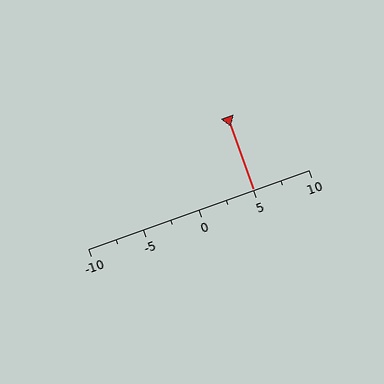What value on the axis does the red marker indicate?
The marker indicates approximately 5.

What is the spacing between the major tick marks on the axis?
The major ticks are spaced 5 apart.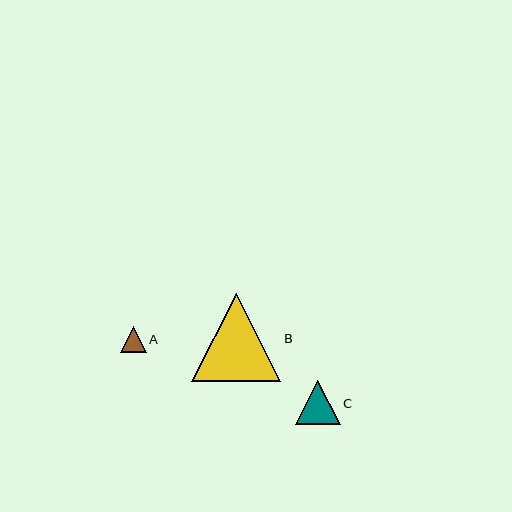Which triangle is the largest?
Triangle B is the largest with a size of approximately 89 pixels.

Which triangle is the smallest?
Triangle A is the smallest with a size of approximately 26 pixels.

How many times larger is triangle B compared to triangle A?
Triangle B is approximately 3.4 times the size of triangle A.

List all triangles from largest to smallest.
From largest to smallest: B, C, A.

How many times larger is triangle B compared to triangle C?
Triangle B is approximately 2.0 times the size of triangle C.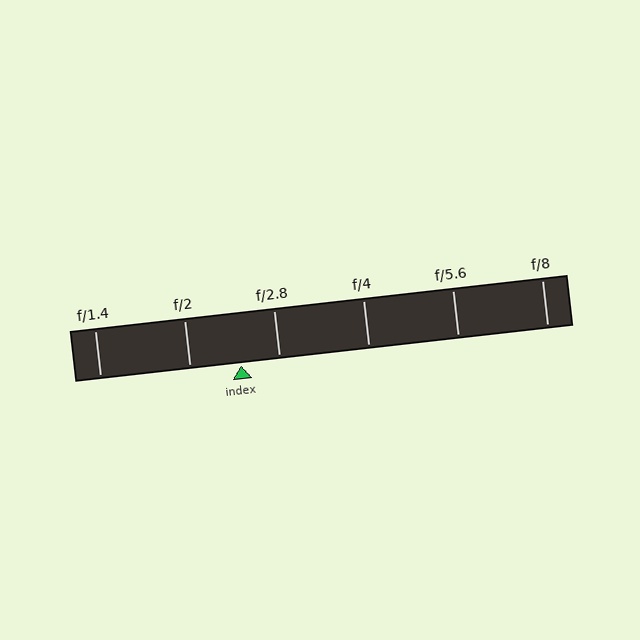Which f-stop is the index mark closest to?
The index mark is closest to f/2.8.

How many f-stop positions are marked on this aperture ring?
There are 6 f-stop positions marked.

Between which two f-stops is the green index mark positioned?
The index mark is between f/2 and f/2.8.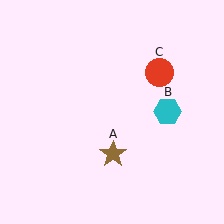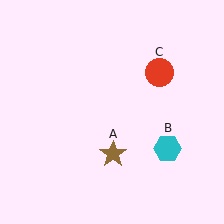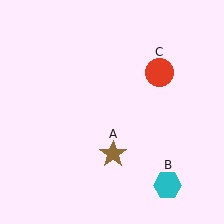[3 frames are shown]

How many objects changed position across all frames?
1 object changed position: cyan hexagon (object B).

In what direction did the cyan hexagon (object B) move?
The cyan hexagon (object B) moved down.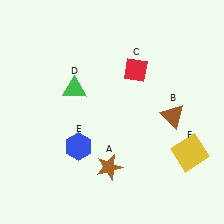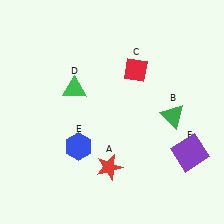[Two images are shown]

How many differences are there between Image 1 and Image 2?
There are 3 differences between the two images.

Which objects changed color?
A changed from brown to red. B changed from brown to green. F changed from yellow to purple.